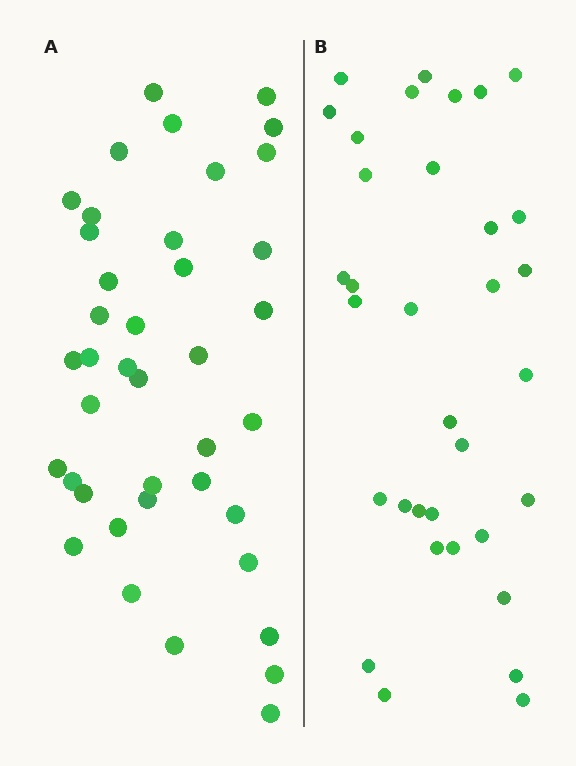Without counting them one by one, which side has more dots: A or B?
Region A (the left region) has more dots.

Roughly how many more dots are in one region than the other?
Region A has about 6 more dots than region B.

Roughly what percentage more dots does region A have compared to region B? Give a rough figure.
About 20% more.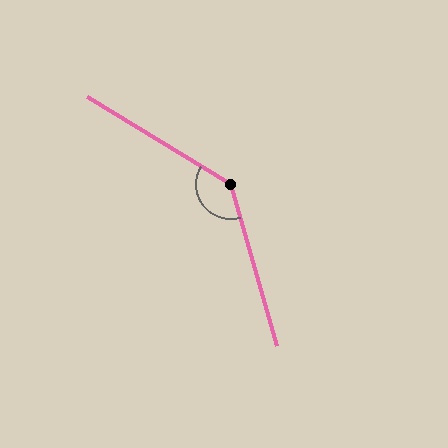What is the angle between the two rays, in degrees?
Approximately 137 degrees.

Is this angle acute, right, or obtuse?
It is obtuse.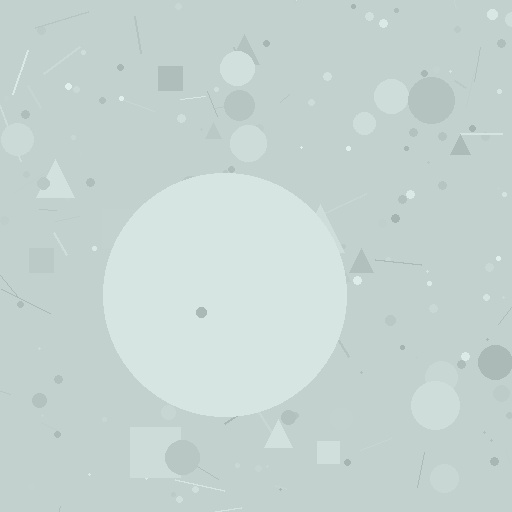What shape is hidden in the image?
A circle is hidden in the image.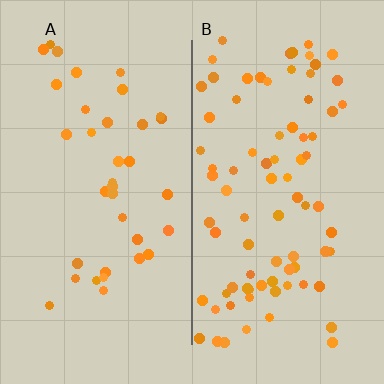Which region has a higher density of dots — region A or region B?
B (the right).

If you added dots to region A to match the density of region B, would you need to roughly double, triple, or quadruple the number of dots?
Approximately double.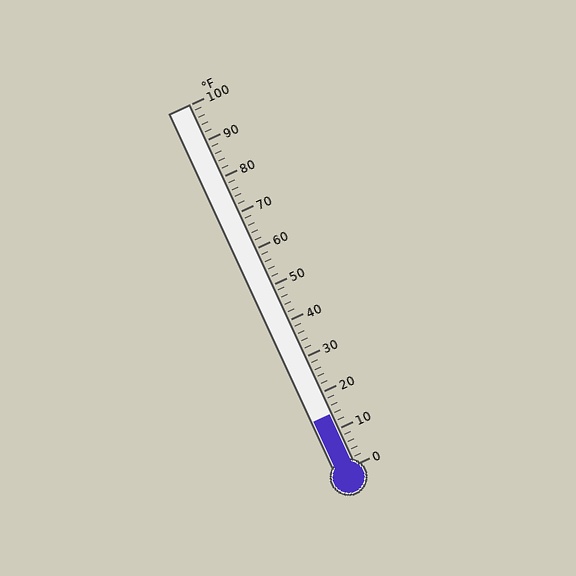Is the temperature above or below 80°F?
The temperature is below 80°F.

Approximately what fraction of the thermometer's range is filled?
The thermometer is filled to approximately 15% of its range.